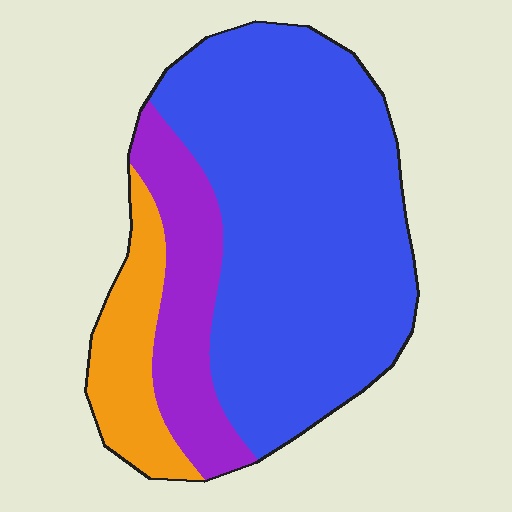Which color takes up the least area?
Orange, at roughly 15%.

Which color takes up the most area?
Blue, at roughly 65%.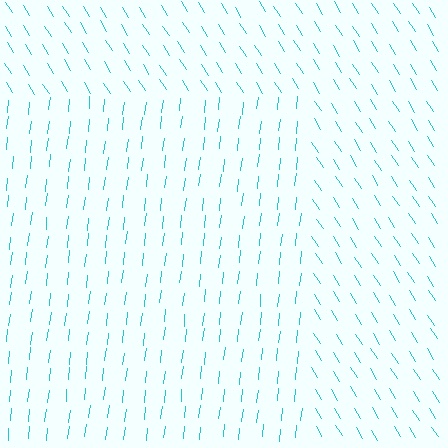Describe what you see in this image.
The image is filled with small cyan line segments. A rectangle region in the image has lines oriented differently from the surrounding lines, creating a visible texture boundary.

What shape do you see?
I see a rectangle.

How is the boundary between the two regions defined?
The boundary is defined purely by a change in line orientation (approximately 39 degrees difference). All lines are the same color and thickness.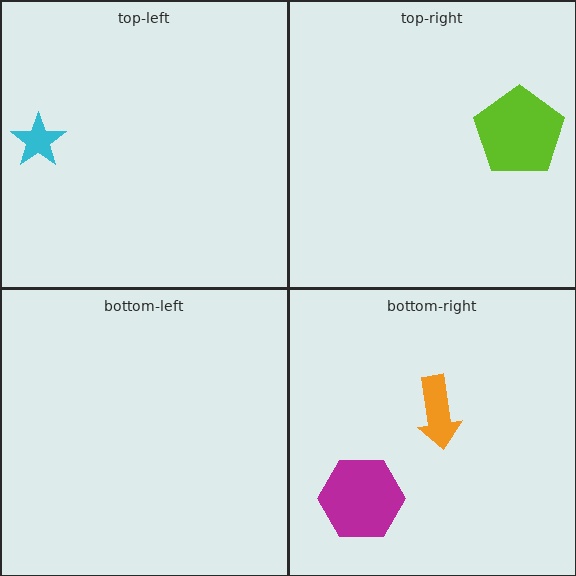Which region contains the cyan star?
The top-left region.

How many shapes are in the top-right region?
1.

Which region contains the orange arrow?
The bottom-right region.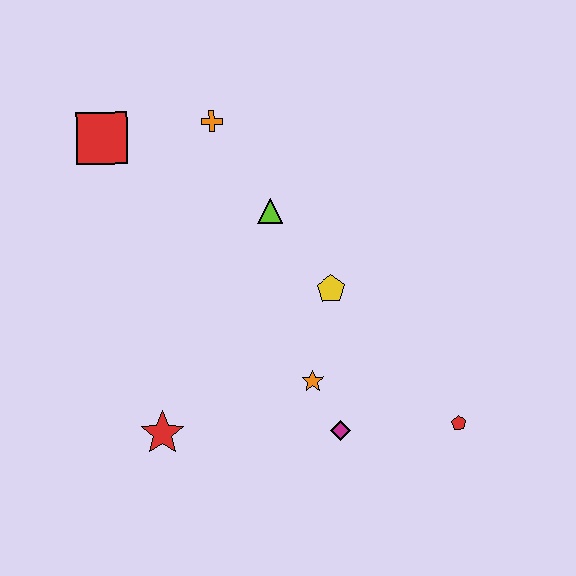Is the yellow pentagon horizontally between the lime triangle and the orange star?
No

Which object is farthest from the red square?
The red pentagon is farthest from the red square.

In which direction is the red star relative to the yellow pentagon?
The red star is to the left of the yellow pentagon.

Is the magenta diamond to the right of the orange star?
Yes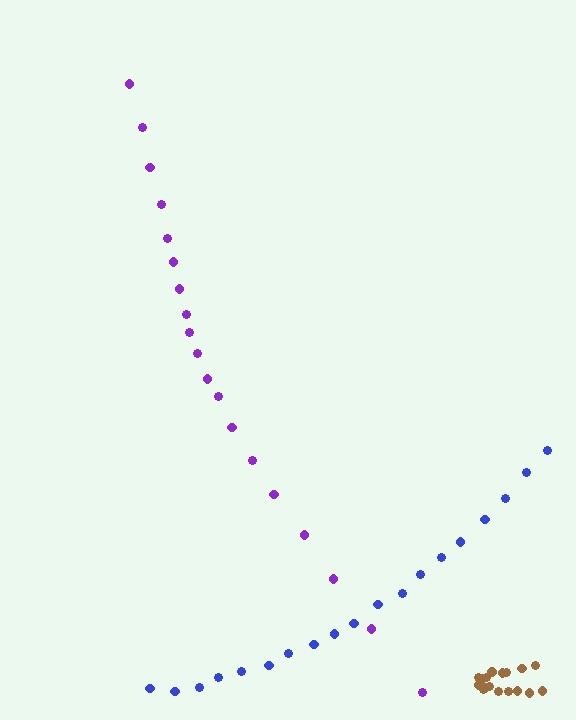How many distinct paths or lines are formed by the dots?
There are 3 distinct paths.